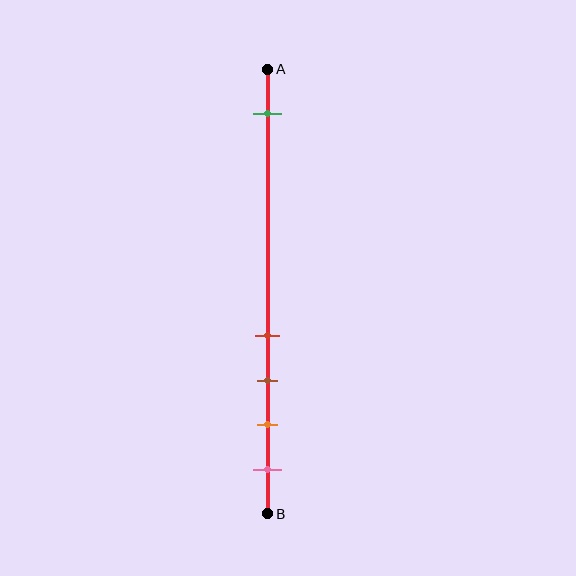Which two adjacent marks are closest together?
The red and brown marks are the closest adjacent pair.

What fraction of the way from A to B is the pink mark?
The pink mark is approximately 90% (0.9) of the way from A to B.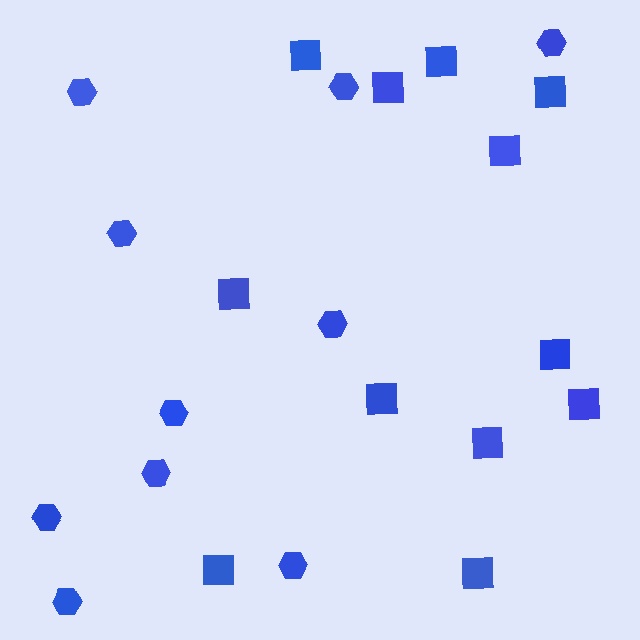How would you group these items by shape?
There are 2 groups: one group of squares (12) and one group of hexagons (10).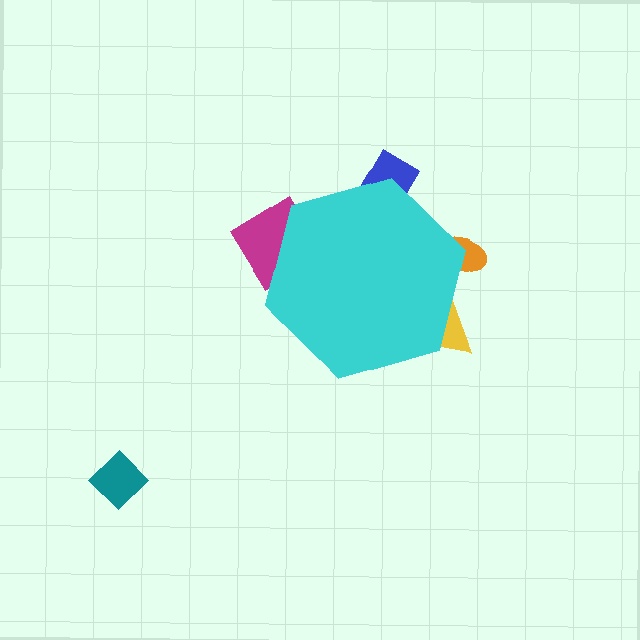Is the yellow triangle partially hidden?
Yes, the yellow triangle is partially hidden behind the cyan hexagon.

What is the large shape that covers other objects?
A cyan hexagon.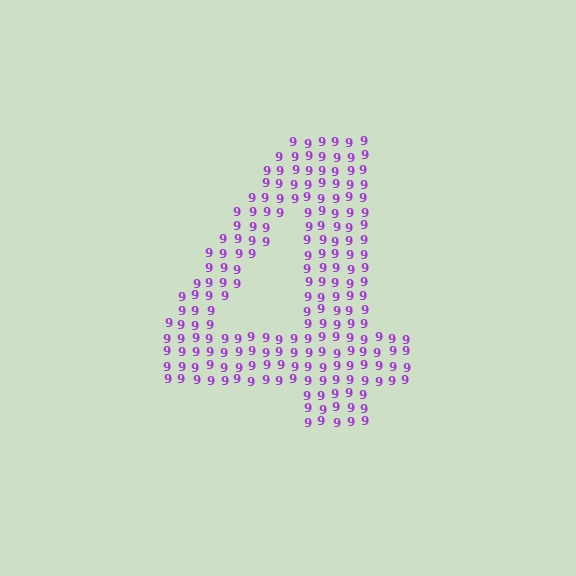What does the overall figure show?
The overall figure shows the digit 4.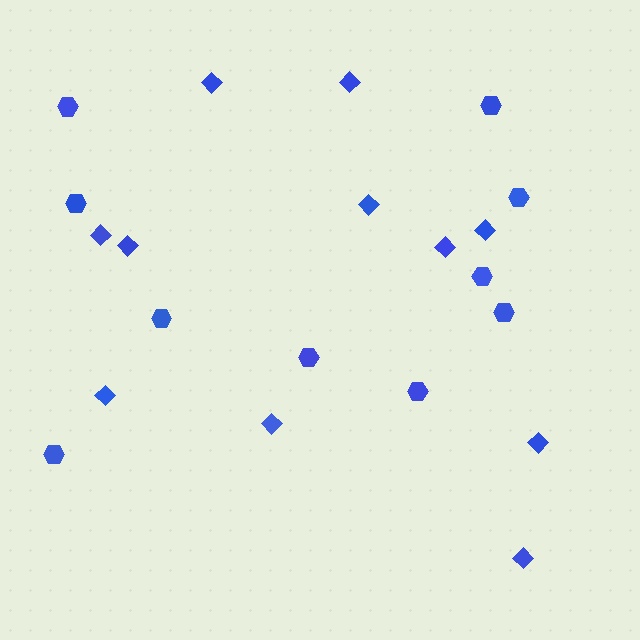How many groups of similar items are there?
There are 2 groups: one group of diamonds (11) and one group of hexagons (10).